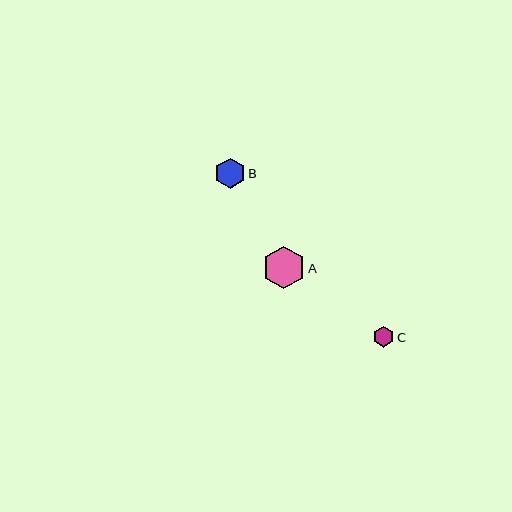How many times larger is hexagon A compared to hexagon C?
Hexagon A is approximately 2.0 times the size of hexagon C.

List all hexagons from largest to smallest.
From largest to smallest: A, B, C.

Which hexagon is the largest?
Hexagon A is the largest with a size of approximately 43 pixels.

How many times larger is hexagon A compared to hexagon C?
Hexagon A is approximately 2.0 times the size of hexagon C.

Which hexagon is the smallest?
Hexagon C is the smallest with a size of approximately 21 pixels.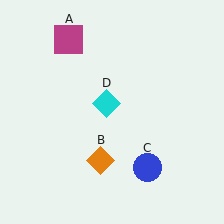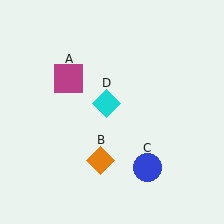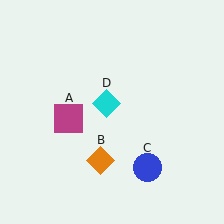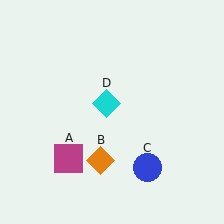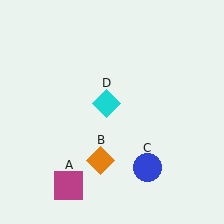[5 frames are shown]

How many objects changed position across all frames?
1 object changed position: magenta square (object A).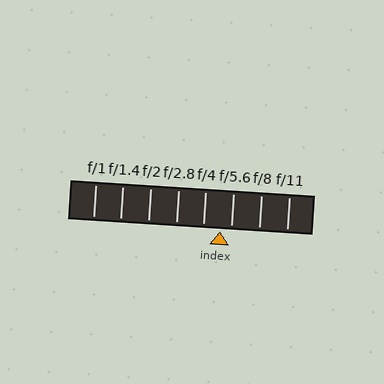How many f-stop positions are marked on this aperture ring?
There are 8 f-stop positions marked.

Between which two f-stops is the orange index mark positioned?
The index mark is between f/4 and f/5.6.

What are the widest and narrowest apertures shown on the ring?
The widest aperture shown is f/1 and the narrowest is f/11.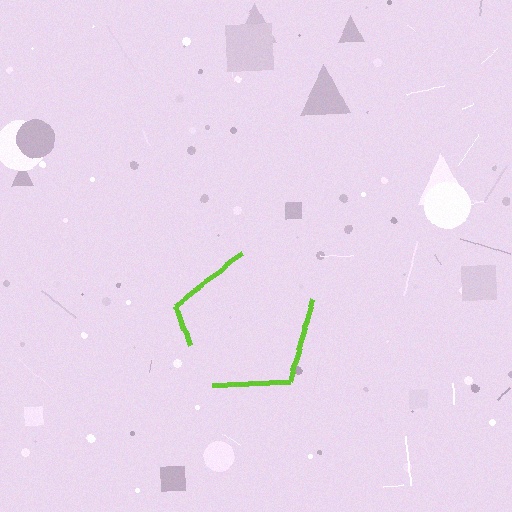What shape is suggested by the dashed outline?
The dashed outline suggests a pentagon.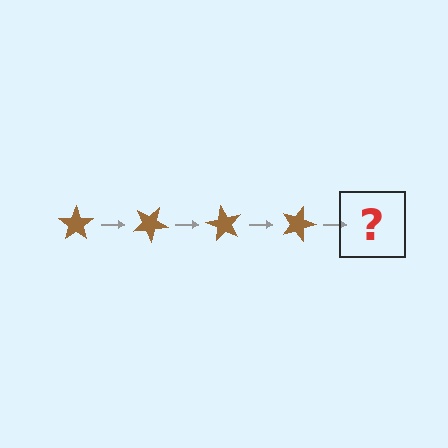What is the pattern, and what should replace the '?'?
The pattern is that the star rotates 30 degrees each step. The '?' should be a brown star rotated 120 degrees.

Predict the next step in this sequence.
The next step is a brown star rotated 120 degrees.